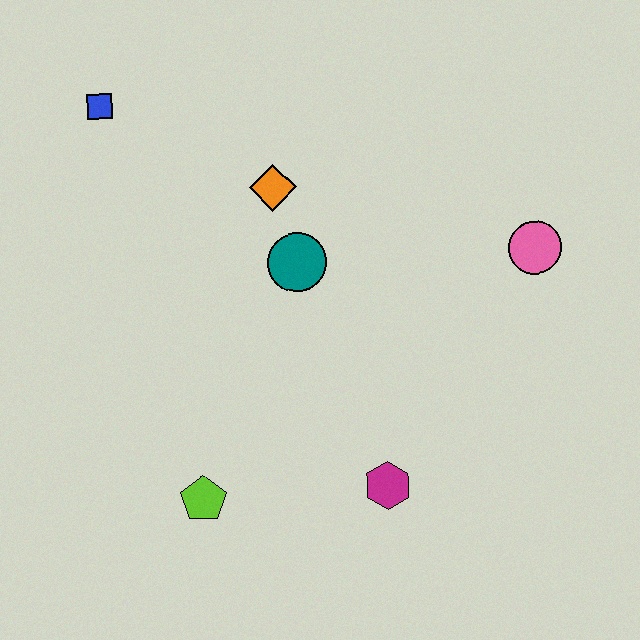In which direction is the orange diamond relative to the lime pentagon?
The orange diamond is above the lime pentagon.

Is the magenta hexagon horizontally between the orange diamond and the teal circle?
No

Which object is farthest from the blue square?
The magenta hexagon is farthest from the blue square.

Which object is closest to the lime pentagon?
The magenta hexagon is closest to the lime pentagon.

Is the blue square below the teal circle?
No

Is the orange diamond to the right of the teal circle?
No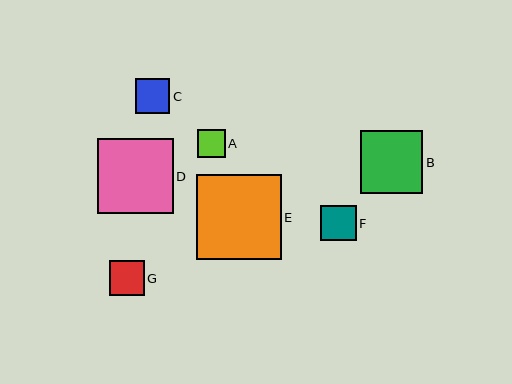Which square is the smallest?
Square A is the smallest with a size of approximately 27 pixels.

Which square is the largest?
Square E is the largest with a size of approximately 85 pixels.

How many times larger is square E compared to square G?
Square E is approximately 2.5 times the size of square G.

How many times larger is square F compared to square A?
Square F is approximately 1.3 times the size of square A.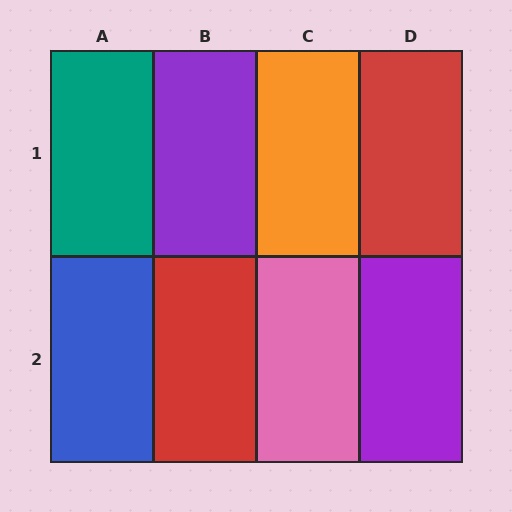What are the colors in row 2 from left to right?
Blue, red, pink, purple.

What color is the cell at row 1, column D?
Red.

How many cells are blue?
1 cell is blue.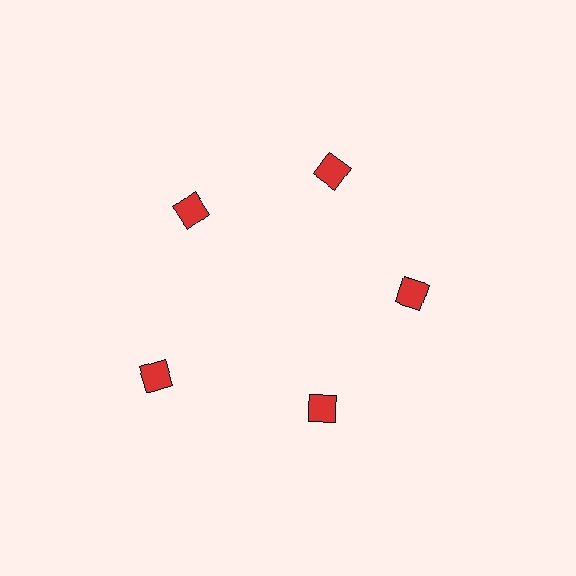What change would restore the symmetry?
The symmetry would be restored by moving it inward, back onto the ring so that all 5 diamonds sit at equal angles and equal distance from the center.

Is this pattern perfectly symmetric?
No. The 5 red diamonds are arranged in a ring, but one element near the 8 o'clock position is pushed outward from the center, breaking the 5-fold rotational symmetry.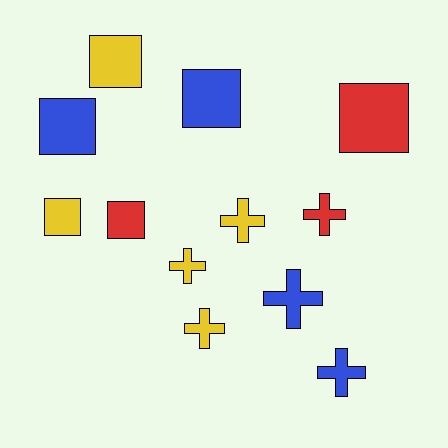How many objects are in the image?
There are 12 objects.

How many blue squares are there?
There are 2 blue squares.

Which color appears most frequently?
Yellow, with 5 objects.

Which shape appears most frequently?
Square, with 6 objects.